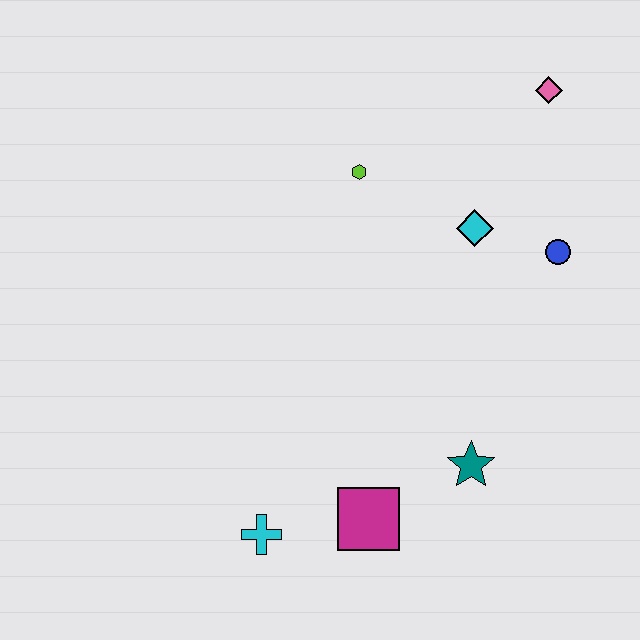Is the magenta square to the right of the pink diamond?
No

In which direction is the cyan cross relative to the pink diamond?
The cyan cross is below the pink diamond.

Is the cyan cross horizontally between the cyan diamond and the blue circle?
No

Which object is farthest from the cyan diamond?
The cyan cross is farthest from the cyan diamond.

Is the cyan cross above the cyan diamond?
No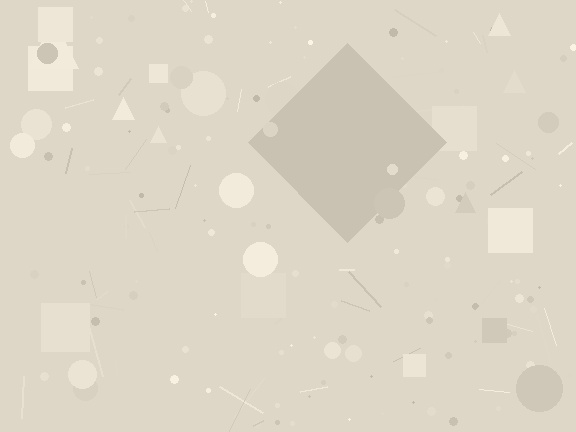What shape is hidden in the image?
A diamond is hidden in the image.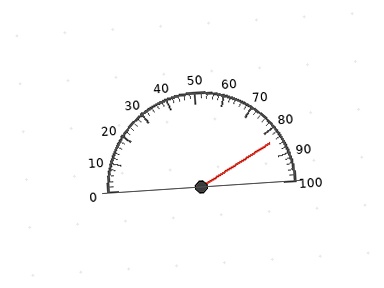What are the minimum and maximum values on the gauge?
The gauge ranges from 0 to 100.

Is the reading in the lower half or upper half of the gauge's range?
The reading is in the upper half of the range (0 to 100).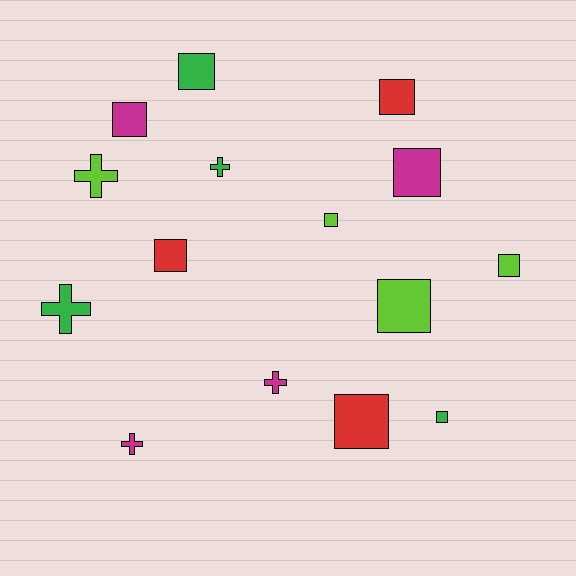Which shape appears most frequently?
Square, with 10 objects.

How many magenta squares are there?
There are 2 magenta squares.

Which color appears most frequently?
Green, with 4 objects.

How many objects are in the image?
There are 15 objects.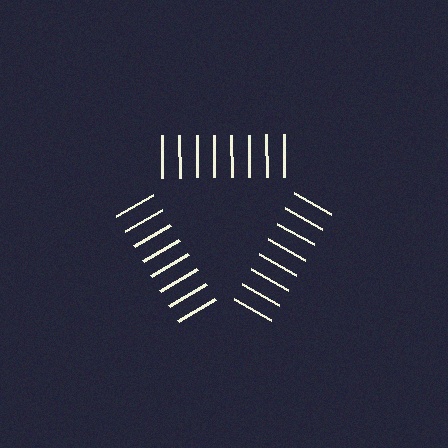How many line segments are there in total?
24 — 8 along each of the 3 edges.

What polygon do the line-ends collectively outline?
An illusory triangle — the line segments terminate on its edges but no continuous stroke is drawn.